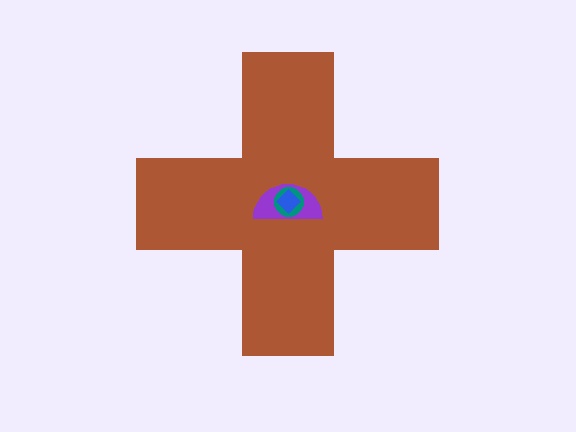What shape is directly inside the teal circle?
The blue diamond.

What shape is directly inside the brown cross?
The purple semicircle.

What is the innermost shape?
The blue diamond.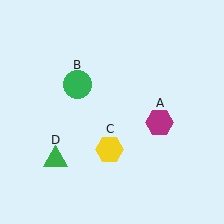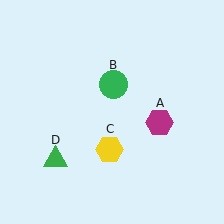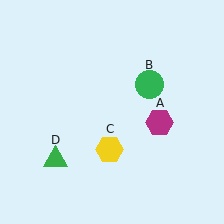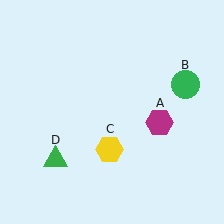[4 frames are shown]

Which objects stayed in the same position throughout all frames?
Magenta hexagon (object A) and yellow hexagon (object C) and green triangle (object D) remained stationary.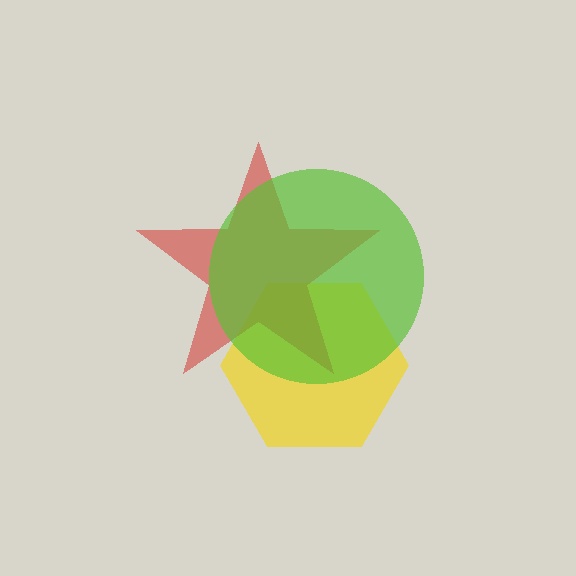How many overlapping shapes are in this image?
There are 3 overlapping shapes in the image.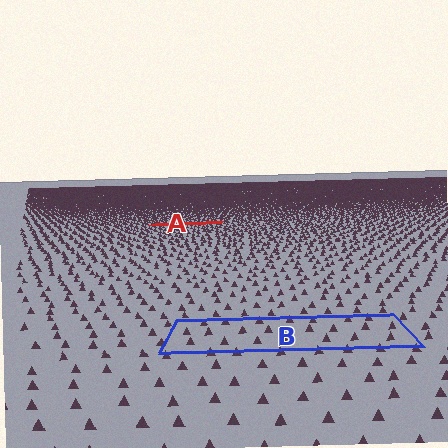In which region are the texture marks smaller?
The texture marks are smaller in region A, because it is farther away.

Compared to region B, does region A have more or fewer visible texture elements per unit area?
Region A has more texture elements per unit area — they are packed more densely because it is farther away.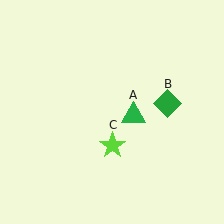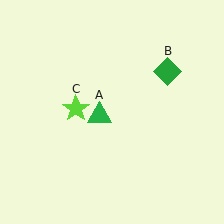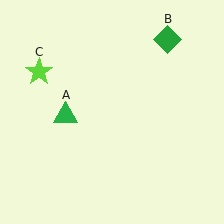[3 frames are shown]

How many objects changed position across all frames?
3 objects changed position: green triangle (object A), green diamond (object B), lime star (object C).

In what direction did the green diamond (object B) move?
The green diamond (object B) moved up.